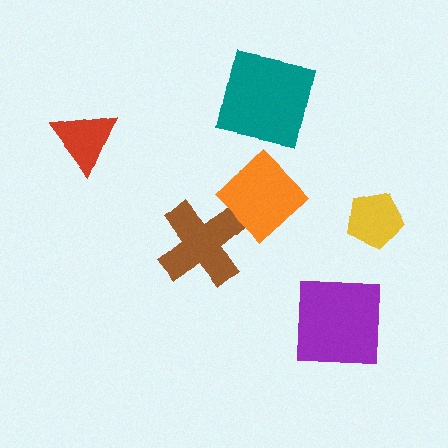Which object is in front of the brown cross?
The orange diamond is in front of the brown cross.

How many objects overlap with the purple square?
0 objects overlap with the purple square.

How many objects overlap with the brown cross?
1 object overlaps with the brown cross.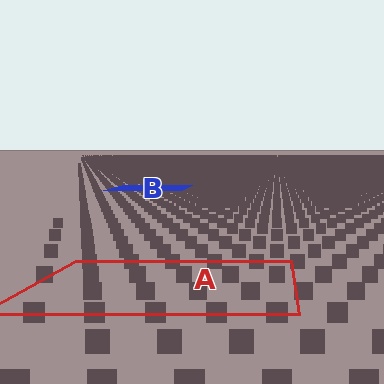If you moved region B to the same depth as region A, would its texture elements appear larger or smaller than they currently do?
They would appear larger. At a closer depth, the same texture elements are projected at a bigger on-screen size.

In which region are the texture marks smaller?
The texture marks are smaller in region B, because it is farther away.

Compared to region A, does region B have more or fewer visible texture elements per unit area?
Region B has more texture elements per unit area — they are packed more densely because it is farther away.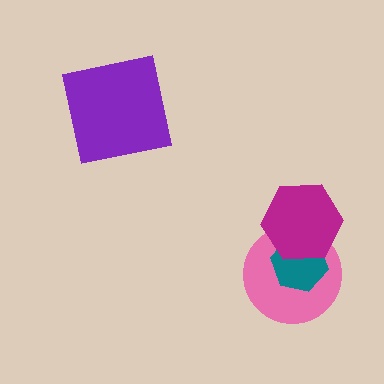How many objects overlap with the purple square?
0 objects overlap with the purple square.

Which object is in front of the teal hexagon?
The magenta hexagon is in front of the teal hexagon.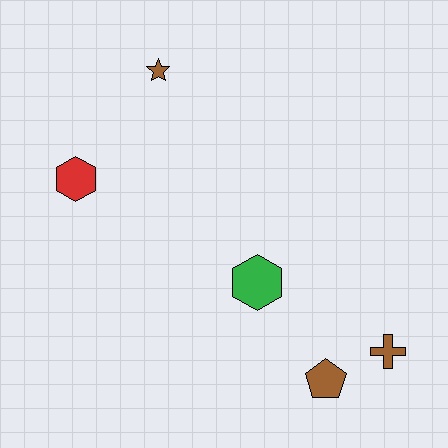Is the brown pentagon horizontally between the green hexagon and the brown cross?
Yes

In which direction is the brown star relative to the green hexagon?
The brown star is above the green hexagon.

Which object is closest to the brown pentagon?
The brown cross is closest to the brown pentagon.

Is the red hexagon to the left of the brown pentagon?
Yes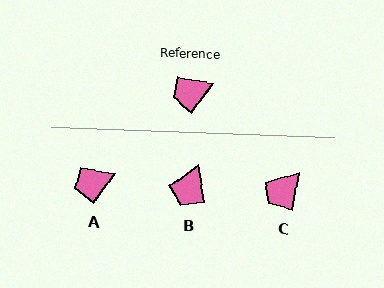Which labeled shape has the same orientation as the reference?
A.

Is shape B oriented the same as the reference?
No, it is off by about 45 degrees.